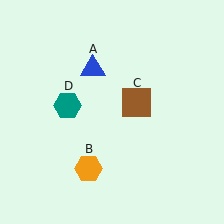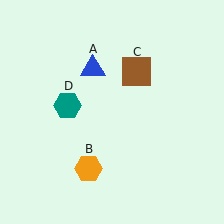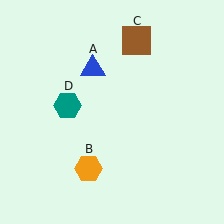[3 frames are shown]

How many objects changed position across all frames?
1 object changed position: brown square (object C).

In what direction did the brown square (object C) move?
The brown square (object C) moved up.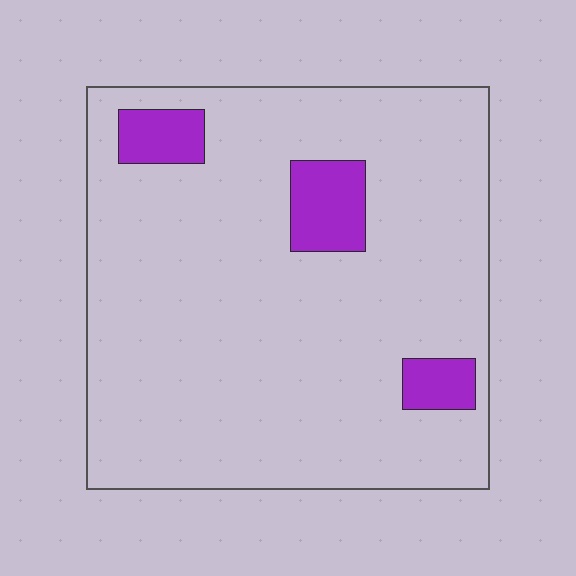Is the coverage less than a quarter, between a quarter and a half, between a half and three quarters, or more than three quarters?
Less than a quarter.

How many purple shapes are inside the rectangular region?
3.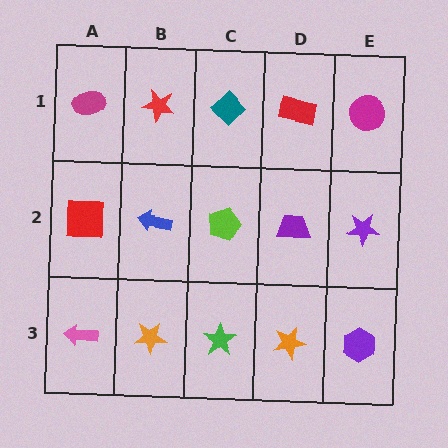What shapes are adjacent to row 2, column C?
A teal diamond (row 1, column C), a green star (row 3, column C), a blue arrow (row 2, column B), a purple trapezoid (row 2, column D).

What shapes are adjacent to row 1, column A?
A red square (row 2, column A), a red star (row 1, column B).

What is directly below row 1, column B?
A blue arrow.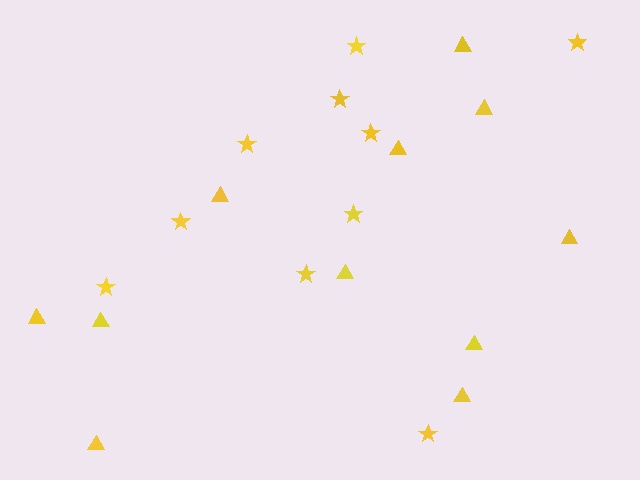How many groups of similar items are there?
There are 2 groups: one group of stars (10) and one group of triangles (11).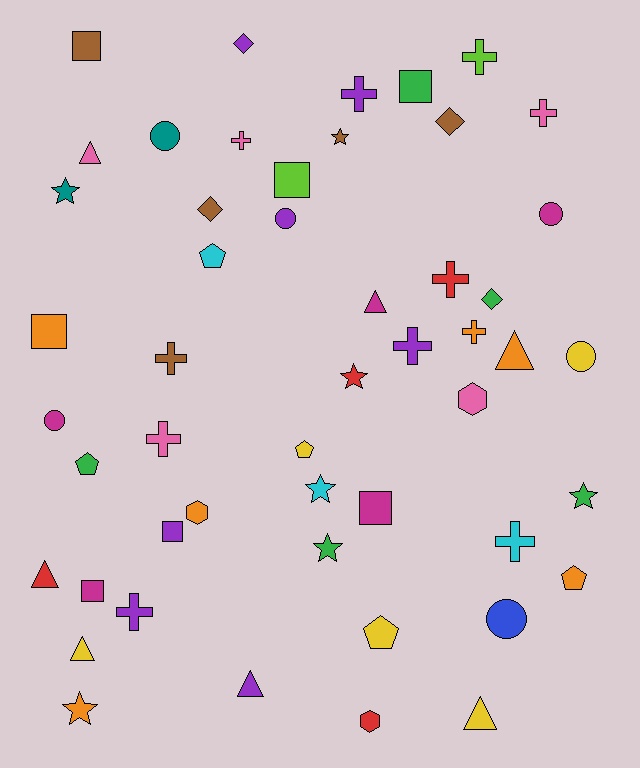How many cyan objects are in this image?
There are 3 cyan objects.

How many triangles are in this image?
There are 7 triangles.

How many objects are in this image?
There are 50 objects.